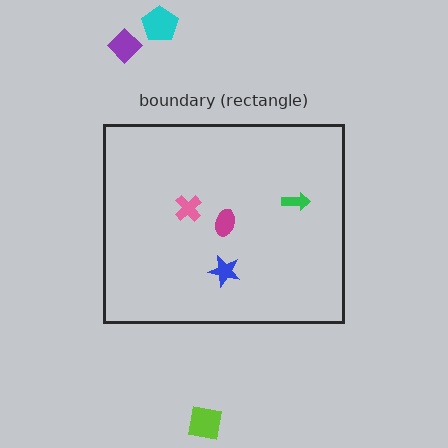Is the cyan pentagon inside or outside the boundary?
Outside.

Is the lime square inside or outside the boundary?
Outside.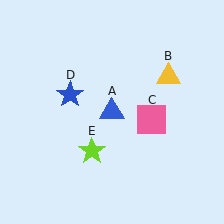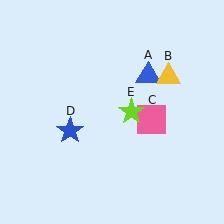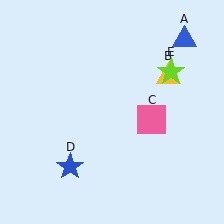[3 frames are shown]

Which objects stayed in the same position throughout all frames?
Yellow triangle (object B) and pink square (object C) remained stationary.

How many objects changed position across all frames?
3 objects changed position: blue triangle (object A), blue star (object D), lime star (object E).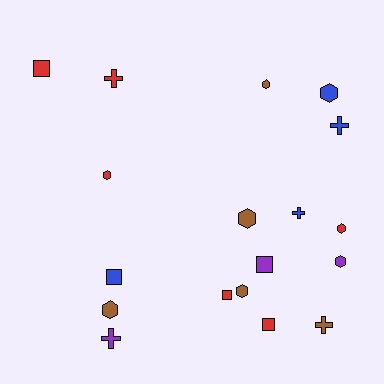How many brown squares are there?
There are no brown squares.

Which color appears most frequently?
Red, with 6 objects.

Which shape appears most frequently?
Hexagon, with 8 objects.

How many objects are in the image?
There are 18 objects.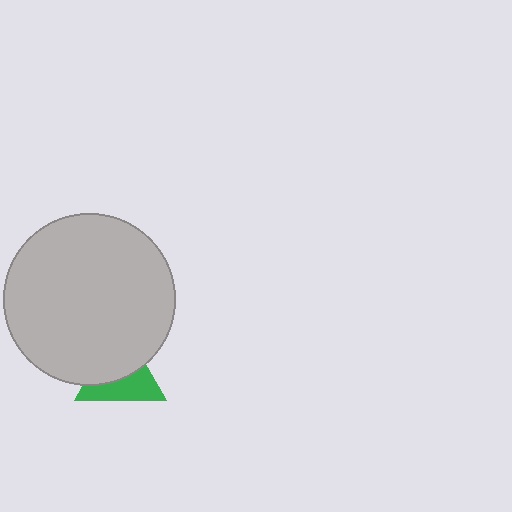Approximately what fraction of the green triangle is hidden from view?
Roughly 52% of the green triangle is hidden behind the light gray circle.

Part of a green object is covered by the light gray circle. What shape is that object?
It is a triangle.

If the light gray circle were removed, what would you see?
You would see the complete green triangle.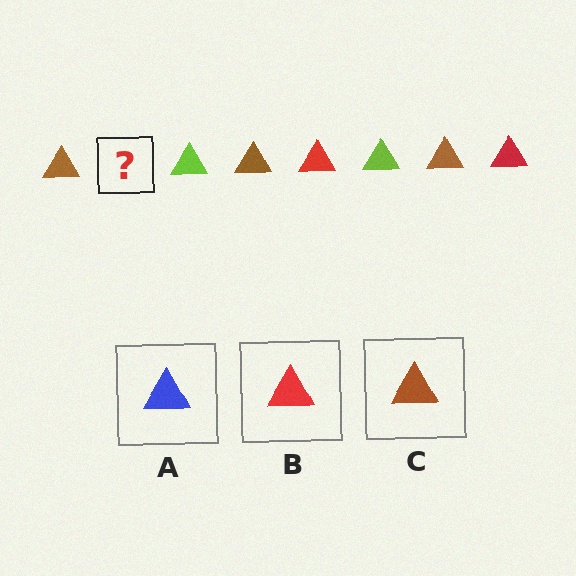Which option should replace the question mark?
Option B.